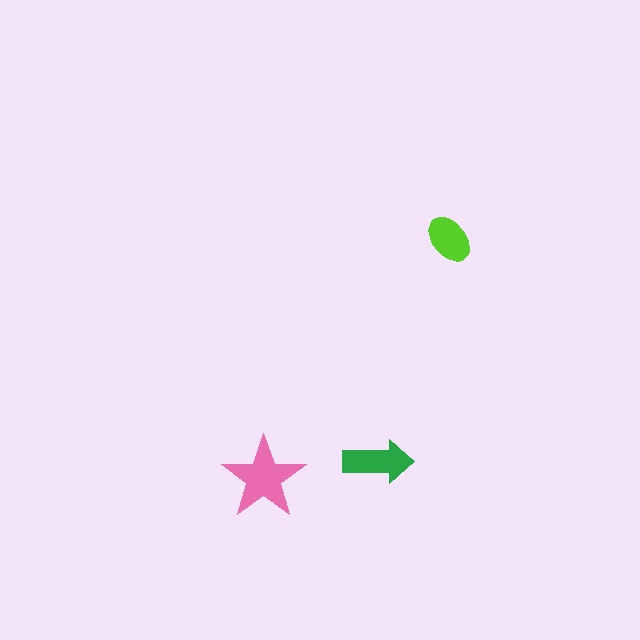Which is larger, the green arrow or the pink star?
The pink star.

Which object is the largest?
The pink star.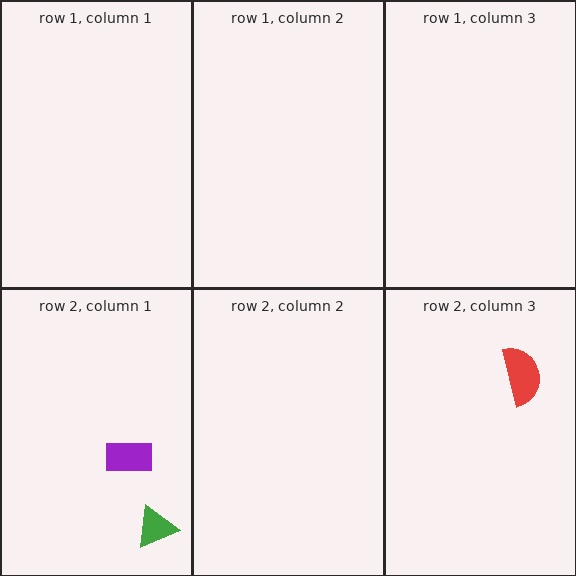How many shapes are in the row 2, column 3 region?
1.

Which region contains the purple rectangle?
The row 2, column 1 region.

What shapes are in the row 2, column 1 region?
The green triangle, the purple rectangle.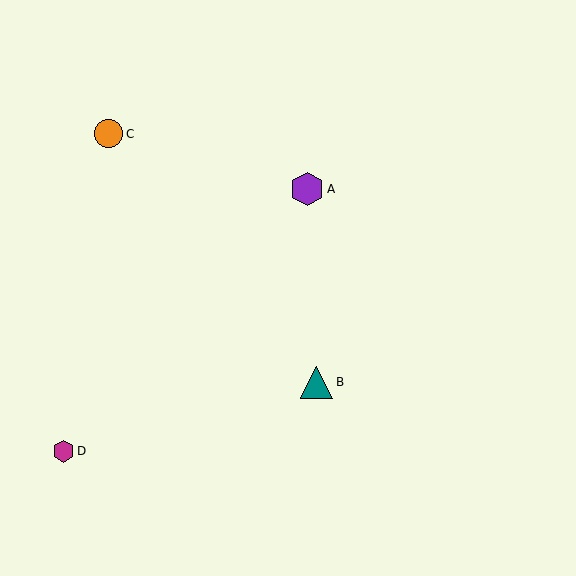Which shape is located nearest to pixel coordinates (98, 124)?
The orange circle (labeled C) at (108, 134) is nearest to that location.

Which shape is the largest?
The purple hexagon (labeled A) is the largest.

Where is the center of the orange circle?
The center of the orange circle is at (108, 134).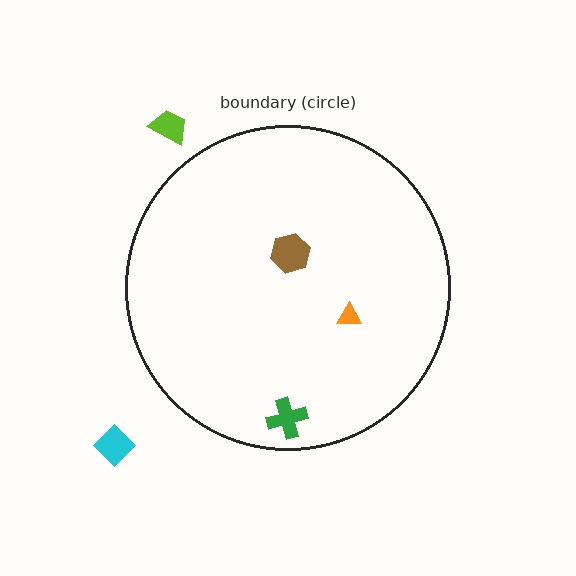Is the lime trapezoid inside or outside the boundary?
Outside.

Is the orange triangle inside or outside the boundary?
Inside.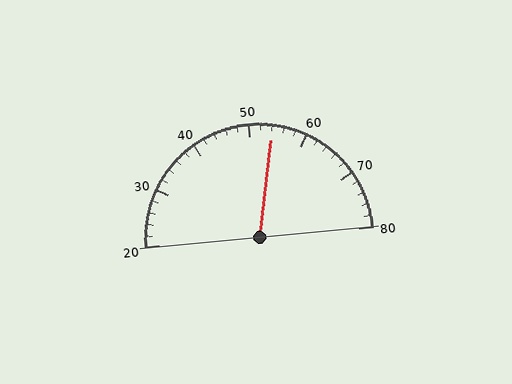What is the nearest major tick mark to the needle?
The nearest major tick mark is 50.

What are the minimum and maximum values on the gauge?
The gauge ranges from 20 to 80.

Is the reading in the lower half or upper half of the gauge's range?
The reading is in the upper half of the range (20 to 80).